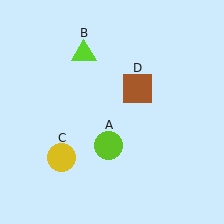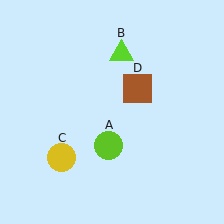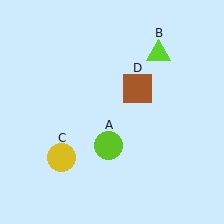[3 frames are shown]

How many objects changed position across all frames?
1 object changed position: lime triangle (object B).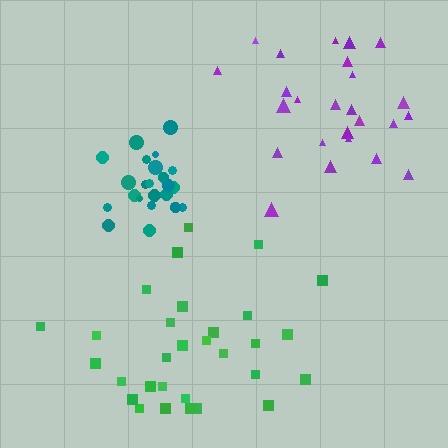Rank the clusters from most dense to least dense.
teal, purple, green.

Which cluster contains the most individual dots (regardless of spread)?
Green (31).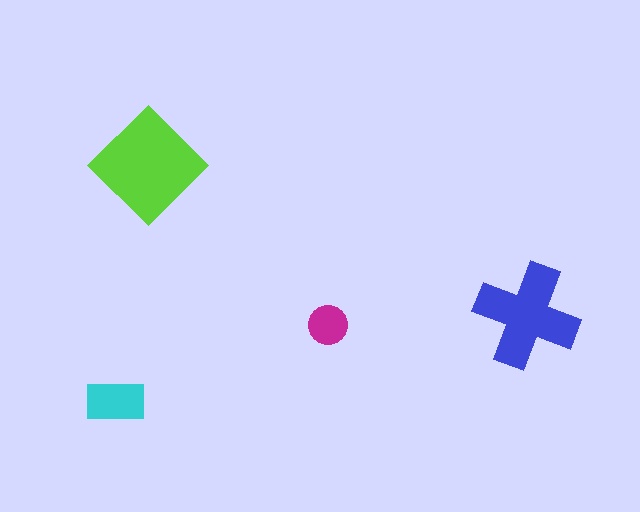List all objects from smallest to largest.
The magenta circle, the cyan rectangle, the blue cross, the lime diamond.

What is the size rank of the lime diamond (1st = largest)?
1st.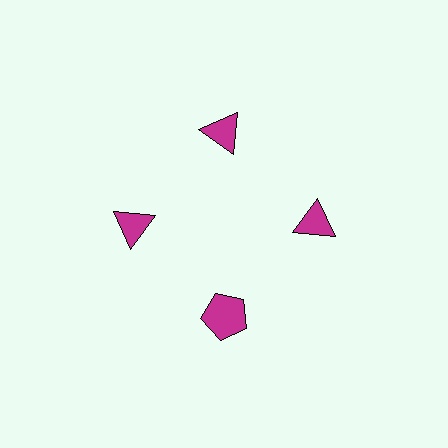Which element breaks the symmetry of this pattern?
The magenta pentagon at roughly the 6 o'clock position breaks the symmetry. All other shapes are magenta triangles.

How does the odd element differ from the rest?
It has a different shape: pentagon instead of triangle.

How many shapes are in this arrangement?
There are 4 shapes arranged in a ring pattern.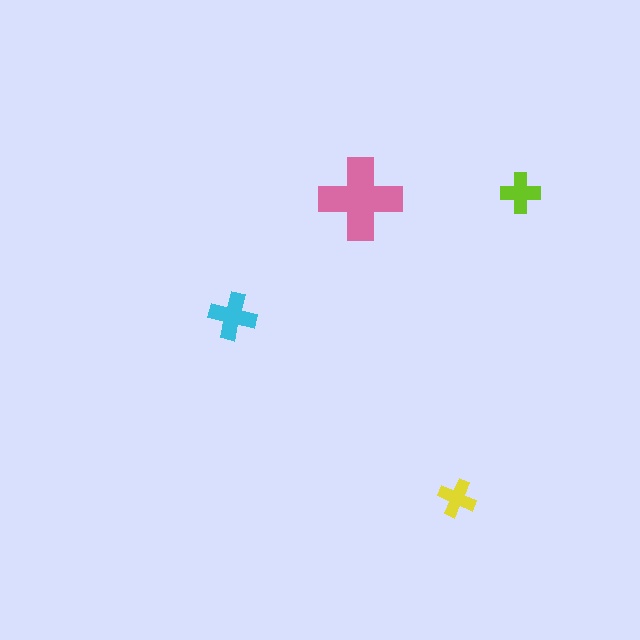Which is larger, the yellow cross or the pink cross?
The pink one.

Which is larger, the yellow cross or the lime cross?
The lime one.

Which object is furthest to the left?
The cyan cross is leftmost.